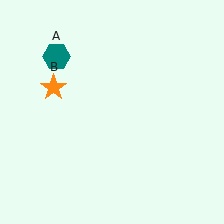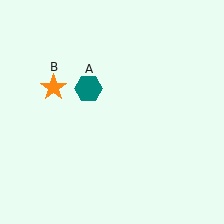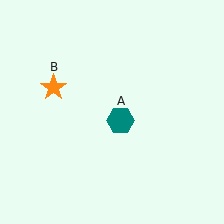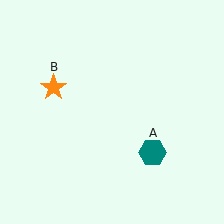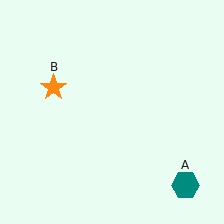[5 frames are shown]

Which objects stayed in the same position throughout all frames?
Orange star (object B) remained stationary.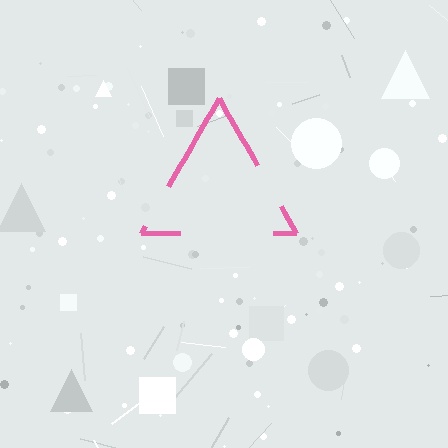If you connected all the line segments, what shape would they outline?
They would outline a triangle.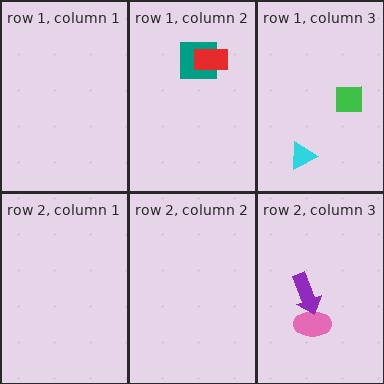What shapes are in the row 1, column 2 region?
The teal square, the red rectangle.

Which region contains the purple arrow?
The row 2, column 3 region.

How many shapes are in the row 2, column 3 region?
2.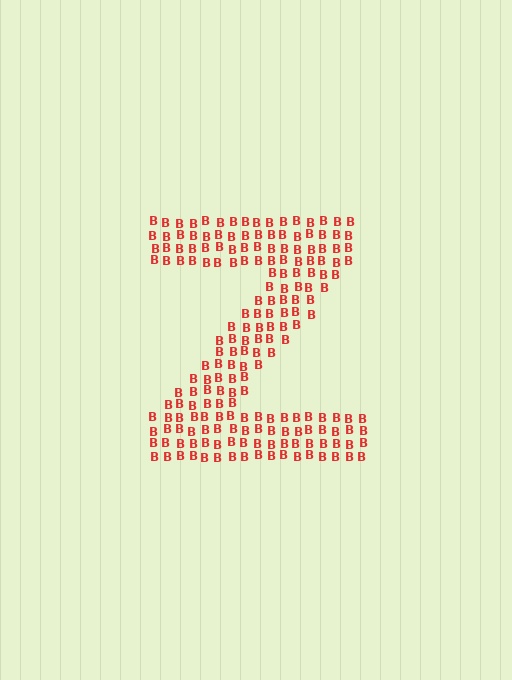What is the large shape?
The large shape is the letter Z.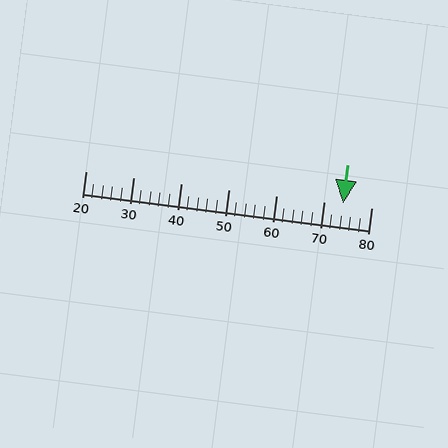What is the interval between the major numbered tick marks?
The major tick marks are spaced 10 units apart.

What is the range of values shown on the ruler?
The ruler shows values from 20 to 80.